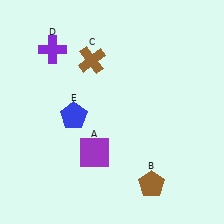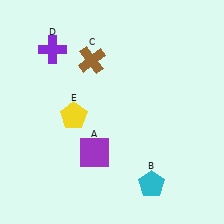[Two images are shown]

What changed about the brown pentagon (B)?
In Image 1, B is brown. In Image 2, it changed to cyan.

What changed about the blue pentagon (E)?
In Image 1, E is blue. In Image 2, it changed to yellow.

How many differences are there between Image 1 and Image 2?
There are 2 differences between the two images.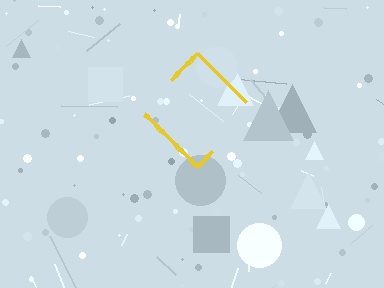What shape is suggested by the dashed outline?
The dashed outline suggests a diamond.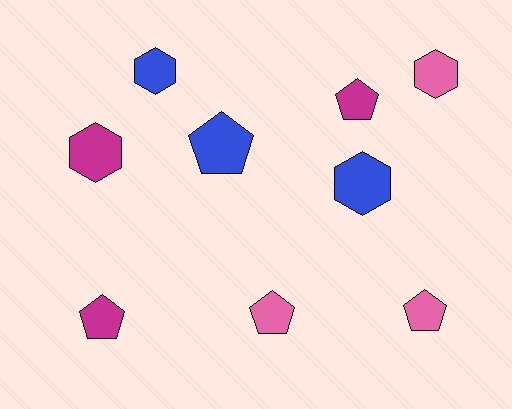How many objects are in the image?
There are 9 objects.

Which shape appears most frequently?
Pentagon, with 5 objects.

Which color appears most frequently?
Pink, with 3 objects.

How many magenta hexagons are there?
There is 1 magenta hexagon.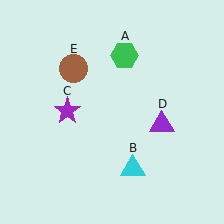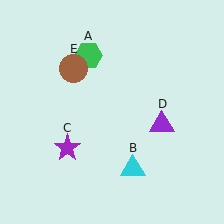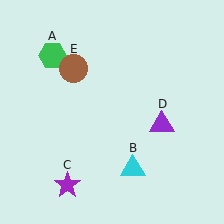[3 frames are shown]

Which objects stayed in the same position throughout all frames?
Cyan triangle (object B) and purple triangle (object D) and brown circle (object E) remained stationary.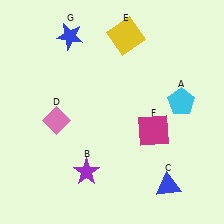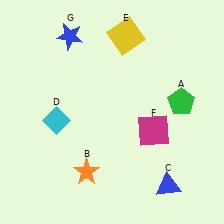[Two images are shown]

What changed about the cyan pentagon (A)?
In Image 1, A is cyan. In Image 2, it changed to green.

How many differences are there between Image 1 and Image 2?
There are 3 differences between the two images.